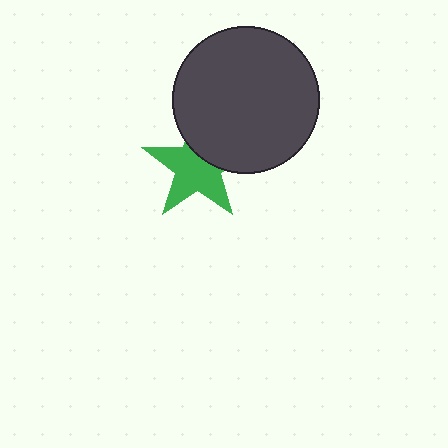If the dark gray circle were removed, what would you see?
You would see the complete green star.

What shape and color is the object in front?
The object in front is a dark gray circle.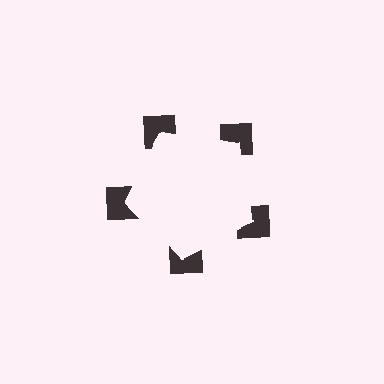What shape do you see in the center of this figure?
An illusory pentagon — its edges are inferred from the aligned wedge cuts in the notched squares, not physically drawn.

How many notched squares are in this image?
There are 5 — one at each vertex of the illusory pentagon.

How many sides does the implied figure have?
5 sides.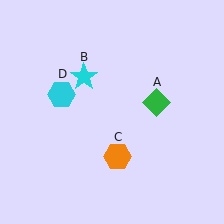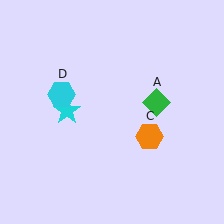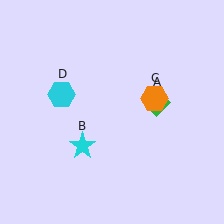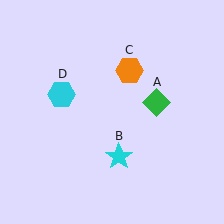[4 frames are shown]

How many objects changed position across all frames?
2 objects changed position: cyan star (object B), orange hexagon (object C).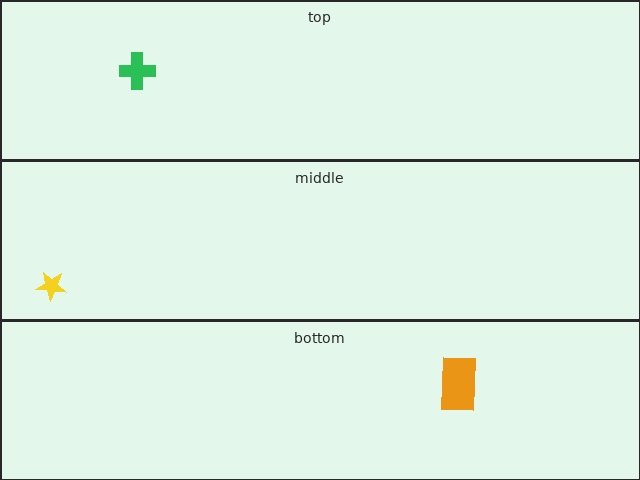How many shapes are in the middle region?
1.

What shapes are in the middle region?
The yellow star.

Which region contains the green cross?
The top region.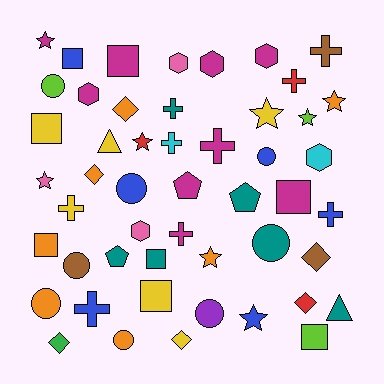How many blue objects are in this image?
There are 6 blue objects.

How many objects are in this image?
There are 50 objects.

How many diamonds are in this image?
There are 6 diamonds.